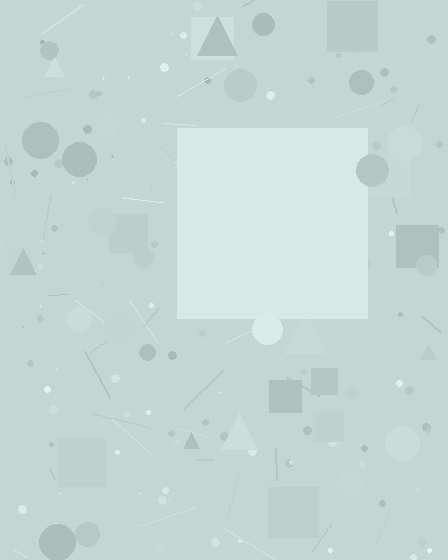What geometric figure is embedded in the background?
A square is embedded in the background.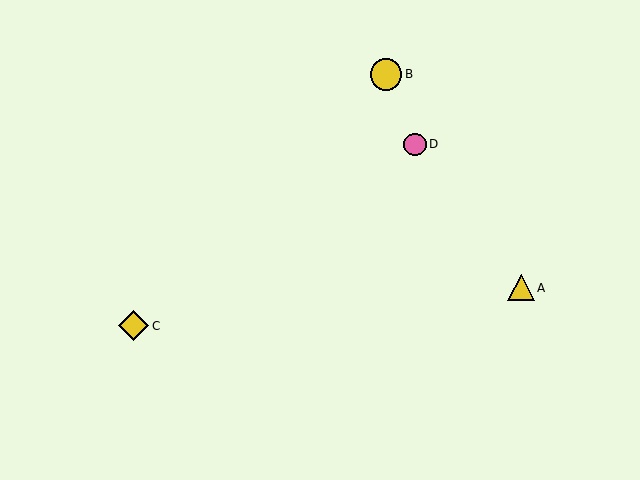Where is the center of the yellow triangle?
The center of the yellow triangle is at (521, 288).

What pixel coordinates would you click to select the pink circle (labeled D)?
Click at (415, 145) to select the pink circle D.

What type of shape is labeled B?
Shape B is a yellow circle.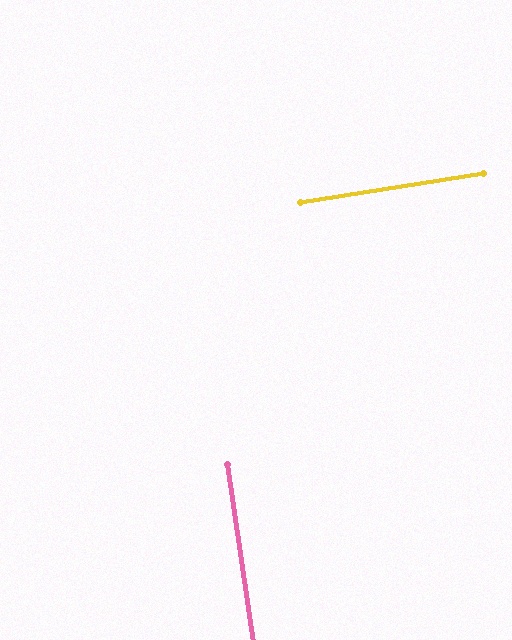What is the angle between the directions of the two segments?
Approximately 89 degrees.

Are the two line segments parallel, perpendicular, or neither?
Perpendicular — they meet at approximately 89°.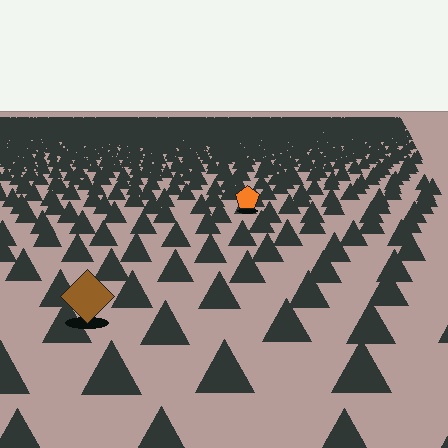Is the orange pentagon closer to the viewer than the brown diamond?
No. The brown diamond is closer — you can tell from the texture gradient: the ground texture is coarser near it.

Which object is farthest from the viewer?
The orange pentagon is farthest from the viewer. It appears smaller and the ground texture around it is denser.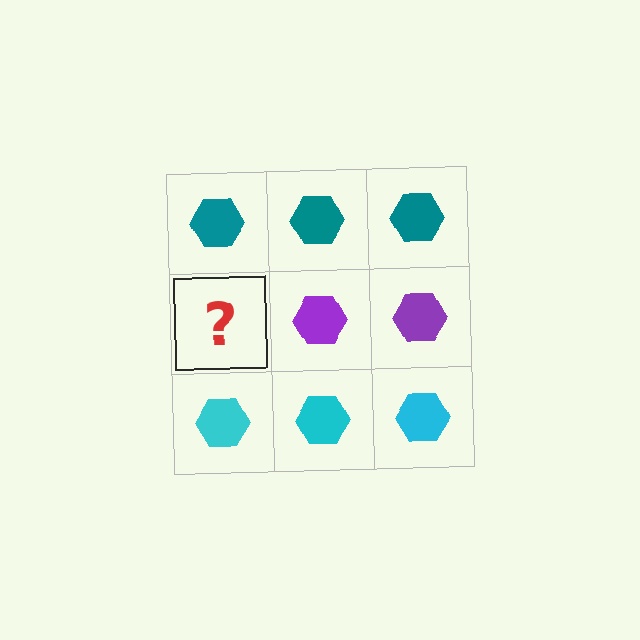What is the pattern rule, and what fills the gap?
The rule is that each row has a consistent color. The gap should be filled with a purple hexagon.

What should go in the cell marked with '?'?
The missing cell should contain a purple hexagon.